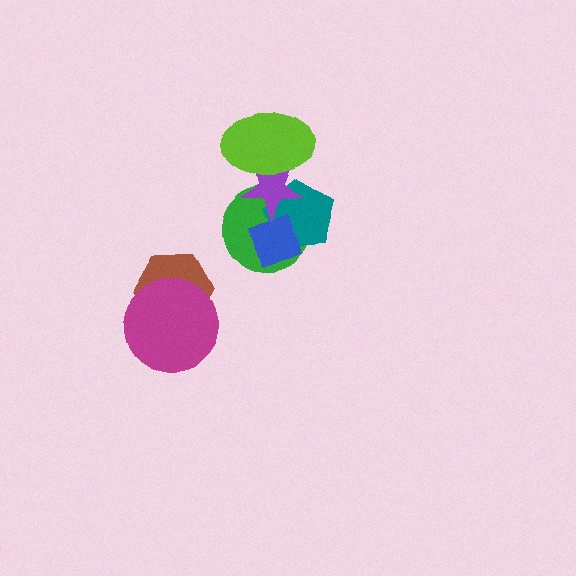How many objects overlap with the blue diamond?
3 objects overlap with the blue diamond.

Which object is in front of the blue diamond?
The purple star is in front of the blue diamond.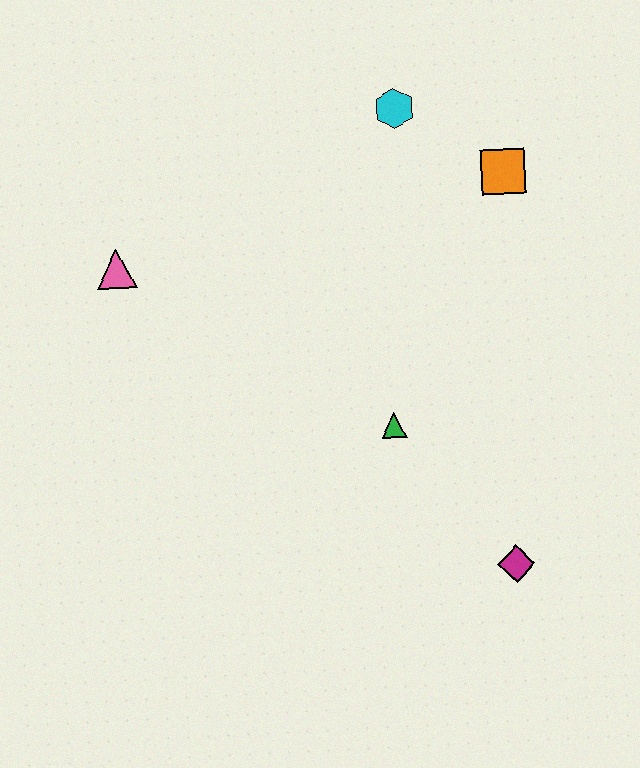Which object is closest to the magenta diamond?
The green triangle is closest to the magenta diamond.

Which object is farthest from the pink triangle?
The magenta diamond is farthest from the pink triangle.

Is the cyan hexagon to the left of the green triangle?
No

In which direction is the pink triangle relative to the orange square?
The pink triangle is to the left of the orange square.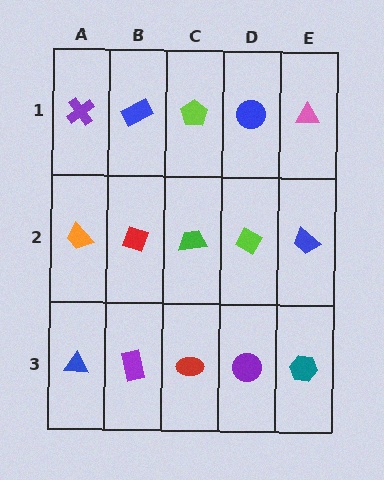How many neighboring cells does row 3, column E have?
2.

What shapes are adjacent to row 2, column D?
A blue circle (row 1, column D), a purple circle (row 3, column D), a green trapezoid (row 2, column C), a blue trapezoid (row 2, column E).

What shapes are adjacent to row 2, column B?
A blue rectangle (row 1, column B), a purple rectangle (row 3, column B), an orange trapezoid (row 2, column A), a green trapezoid (row 2, column C).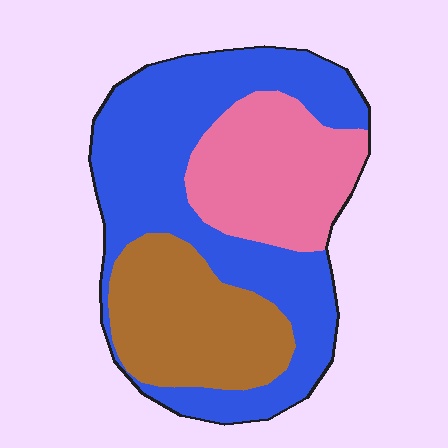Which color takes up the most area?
Blue, at roughly 50%.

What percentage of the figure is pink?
Pink takes up less than a quarter of the figure.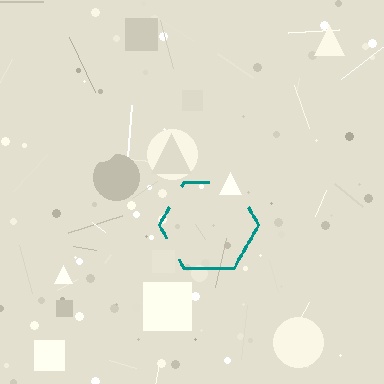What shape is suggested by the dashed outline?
The dashed outline suggests a hexagon.